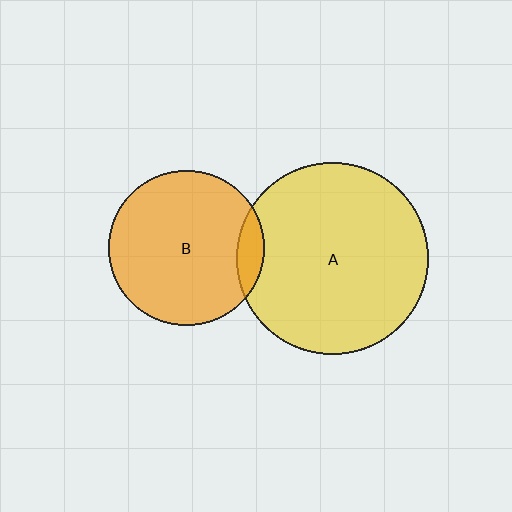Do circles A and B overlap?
Yes.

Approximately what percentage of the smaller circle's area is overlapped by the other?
Approximately 10%.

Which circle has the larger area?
Circle A (yellow).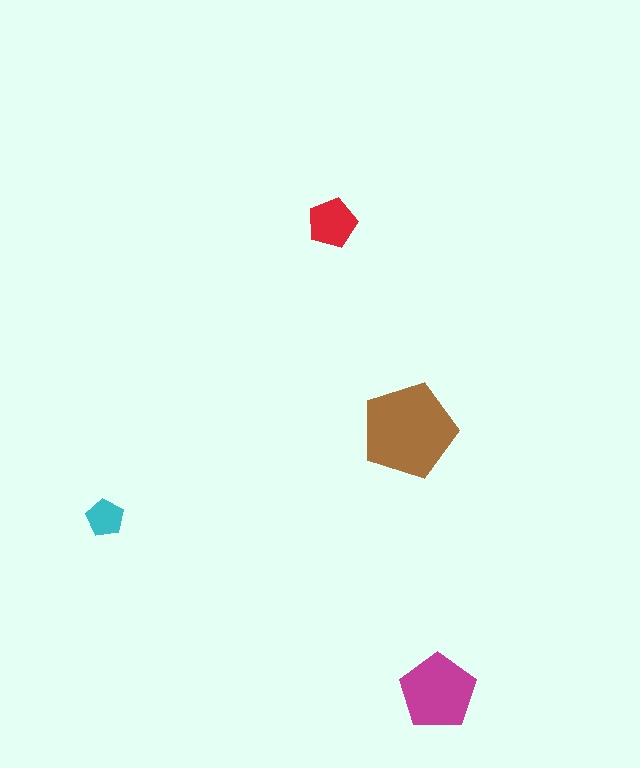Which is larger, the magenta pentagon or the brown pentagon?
The brown one.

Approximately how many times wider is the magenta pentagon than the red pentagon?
About 1.5 times wider.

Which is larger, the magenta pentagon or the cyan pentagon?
The magenta one.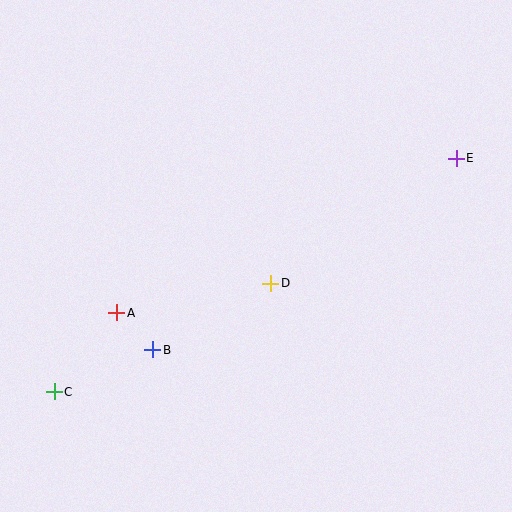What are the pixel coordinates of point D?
Point D is at (271, 283).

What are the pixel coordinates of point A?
Point A is at (117, 313).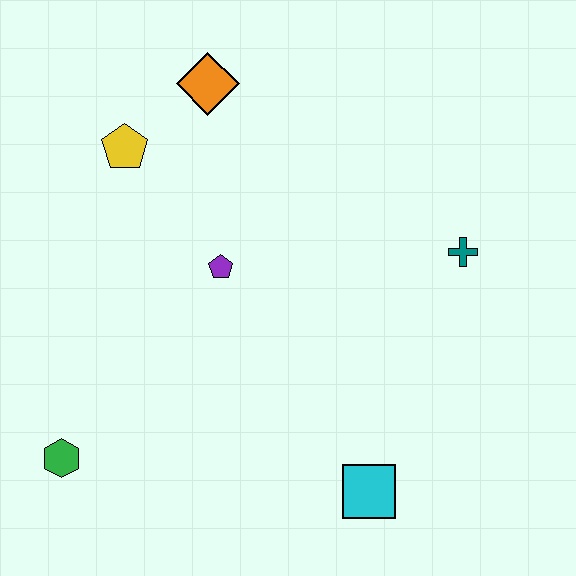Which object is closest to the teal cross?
The purple pentagon is closest to the teal cross.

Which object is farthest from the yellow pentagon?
The cyan square is farthest from the yellow pentagon.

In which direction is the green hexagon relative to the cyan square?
The green hexagon is to the left of the cyan square.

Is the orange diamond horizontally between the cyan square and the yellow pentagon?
Yes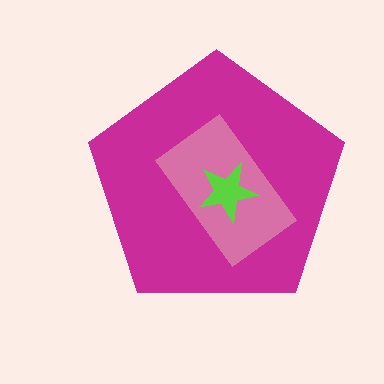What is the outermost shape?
The magenta pentagon.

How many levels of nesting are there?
3.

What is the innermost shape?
The lime star.